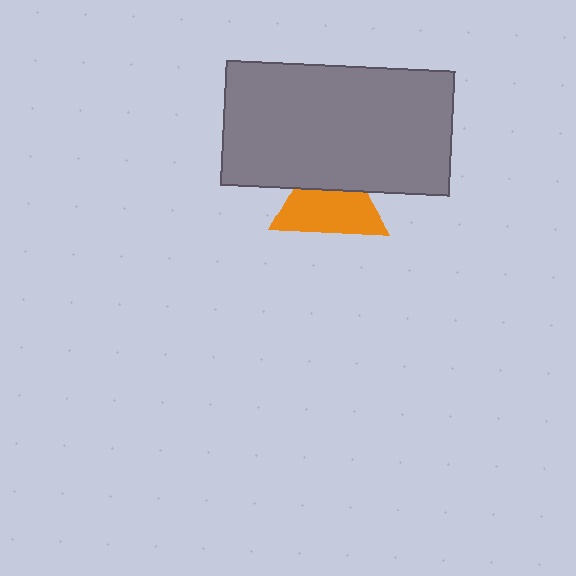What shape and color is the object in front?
The object in front is a gray rectangle.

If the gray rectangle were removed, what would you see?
You would see the complete orange triangle.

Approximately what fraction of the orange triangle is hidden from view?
Roughly 37% of the orange triangle is hidden behind the gray rectangle.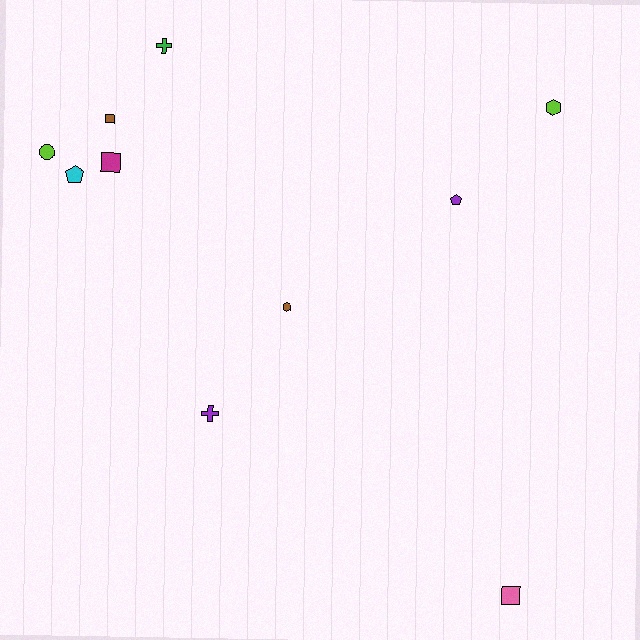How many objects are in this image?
There are 10 objects.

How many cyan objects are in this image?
There is 1 cyan object.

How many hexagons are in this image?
There are 2 hexagons.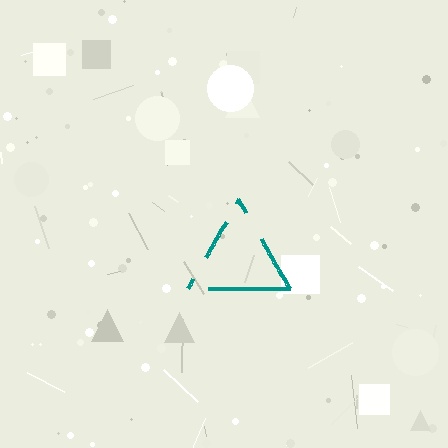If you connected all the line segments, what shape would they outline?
They would outline a triangle.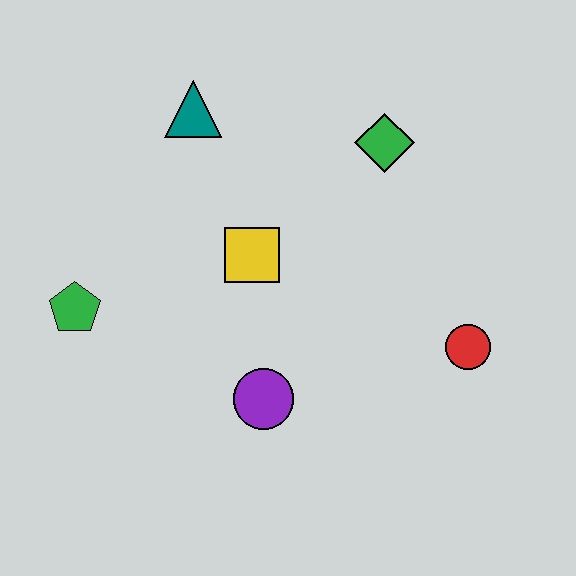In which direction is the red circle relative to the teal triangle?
The red circle is to the right of the teal triangle.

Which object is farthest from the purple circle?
The teal triangle is farthest from the purple circle.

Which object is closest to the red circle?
The purple circle is closest to the red circle.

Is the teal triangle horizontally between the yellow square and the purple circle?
No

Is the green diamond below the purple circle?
No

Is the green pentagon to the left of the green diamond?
Yes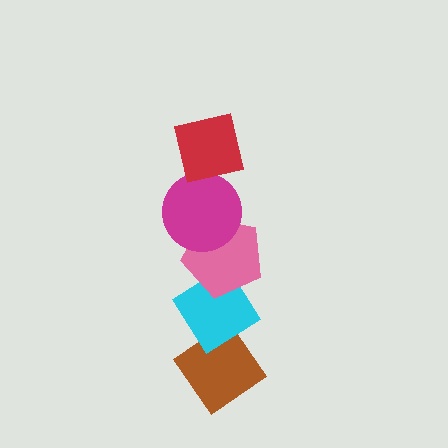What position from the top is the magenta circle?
The magenta circle is 2nd from the top.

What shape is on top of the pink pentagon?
The magenta circle is on top of the pink pentagon.